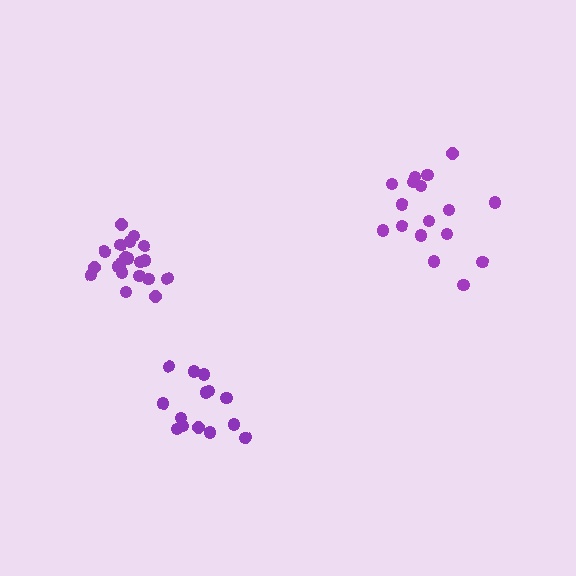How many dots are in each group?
Group 1: 14 dots, Group 2: 17 dots, Group 3: 20 dots (51 total).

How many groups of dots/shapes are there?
There are 3 groups.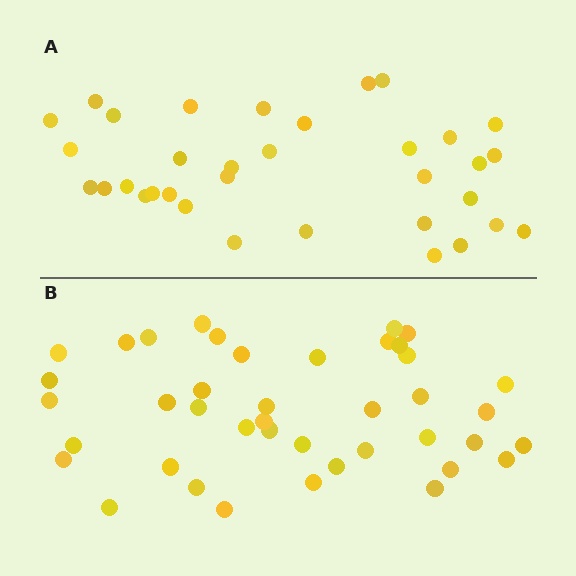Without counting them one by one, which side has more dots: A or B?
Region B (the bottom region) has more dots.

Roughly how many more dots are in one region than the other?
Region B has roughly 8 or so more dots than region A.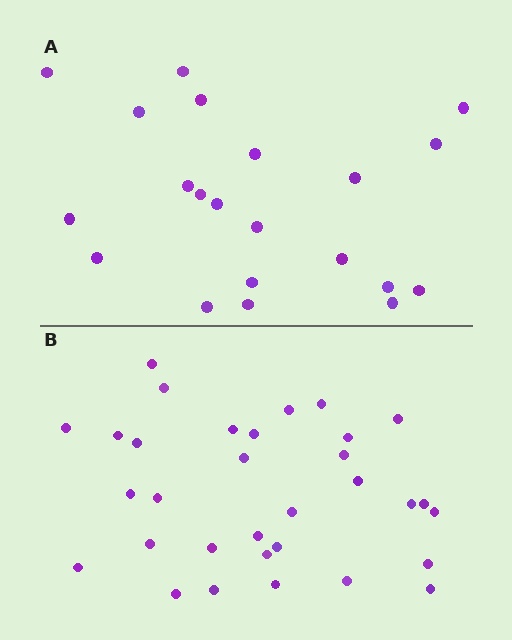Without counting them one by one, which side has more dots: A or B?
Region B (the bottom region) has more dots.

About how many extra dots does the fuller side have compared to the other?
Region B has roughly 12 or so more dots than region A.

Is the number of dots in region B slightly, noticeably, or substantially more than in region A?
Region B has substantially more. The ratio is roughly 1.5 to 1.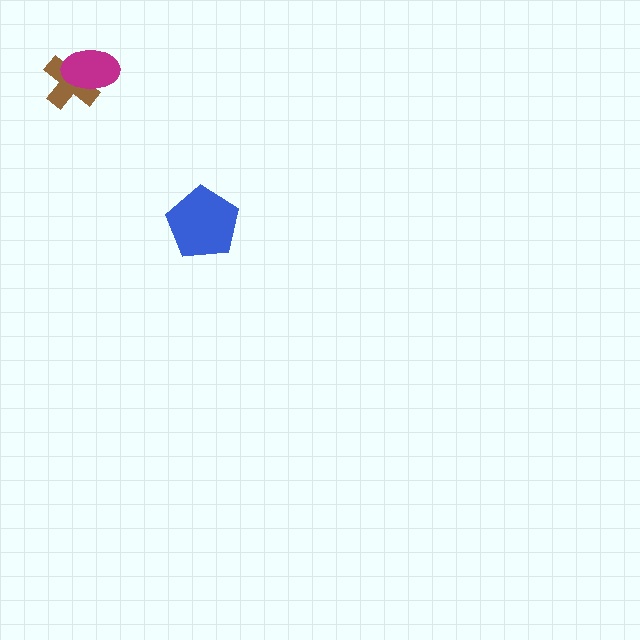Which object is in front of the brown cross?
The magenta ellipse is in front of the brown cross.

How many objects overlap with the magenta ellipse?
1 object overlaps with the magenta ellipse.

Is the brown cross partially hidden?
Yes, it is partially covered by another shape.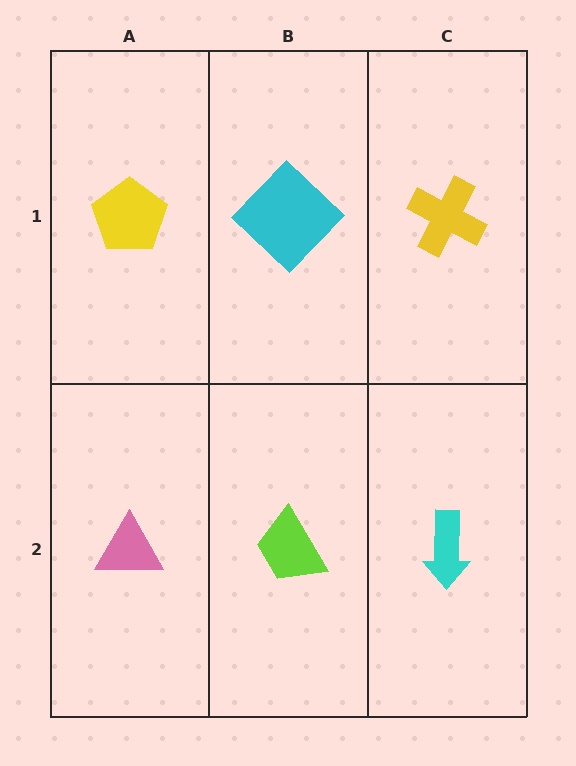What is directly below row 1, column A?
A pink triangle.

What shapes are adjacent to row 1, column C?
A cyan arrow (row 2, column C), a cyan diamond (row 1, column B).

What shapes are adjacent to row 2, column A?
A yellow pentagon (row 1, column A), a lime trapezoid (row 2, column B).